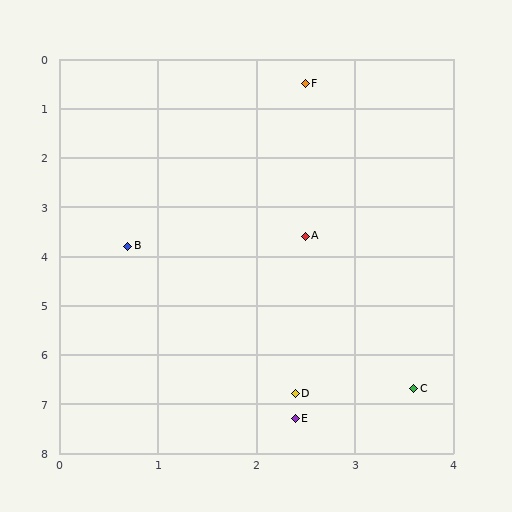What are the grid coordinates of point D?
Point D is at approximately (2.4, 6.8).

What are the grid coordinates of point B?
Point B is at approximately (0.7, 3.8).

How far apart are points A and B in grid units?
Points A and B are about 1.8 grid units apart.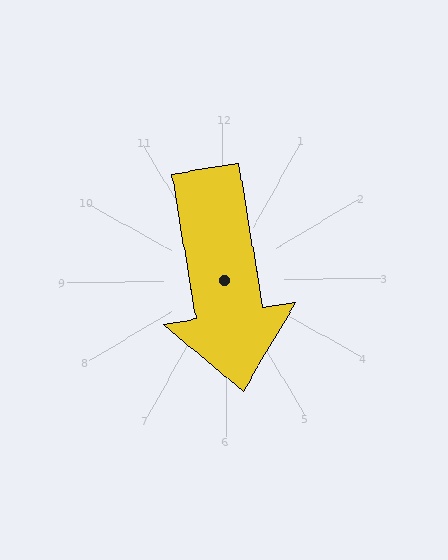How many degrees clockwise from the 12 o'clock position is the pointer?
Approximately 171 degrees.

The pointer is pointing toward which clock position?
Roughly 6 o'clock.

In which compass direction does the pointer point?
South.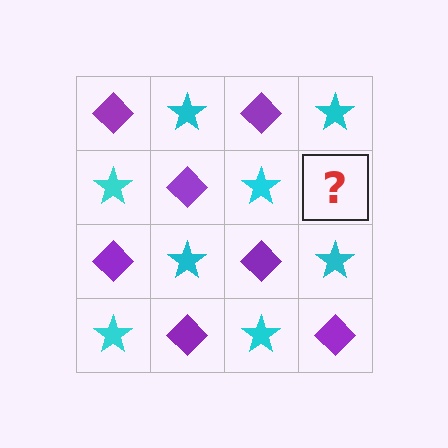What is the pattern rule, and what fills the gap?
The rule is that it alternates purple diamond and cyan star in a checkerboard pattern. The gap should be filled with a purple diamond.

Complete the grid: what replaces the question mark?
The question mark should be replaced with a purple diamond.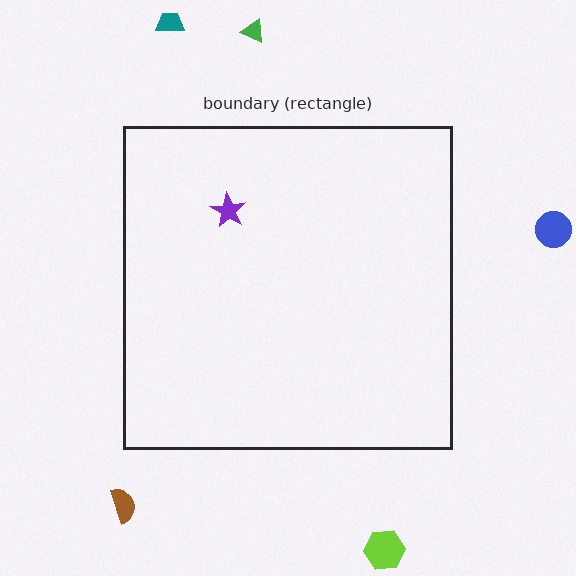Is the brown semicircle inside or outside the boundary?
Outside.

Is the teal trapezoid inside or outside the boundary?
Outside.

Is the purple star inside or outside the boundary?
Inside.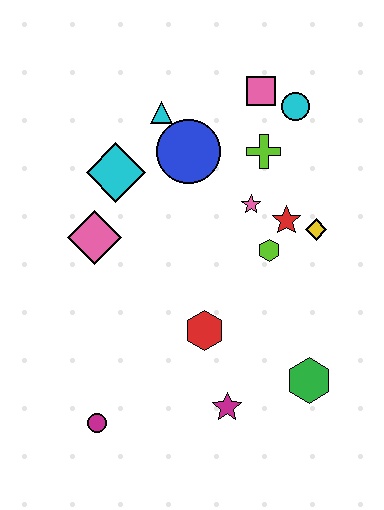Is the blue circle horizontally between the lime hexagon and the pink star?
No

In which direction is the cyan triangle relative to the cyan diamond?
The cyan triangle is above the cyan diamond.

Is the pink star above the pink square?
No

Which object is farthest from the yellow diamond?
The magenta circle is farthest from the yellow diamond.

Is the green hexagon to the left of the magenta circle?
No